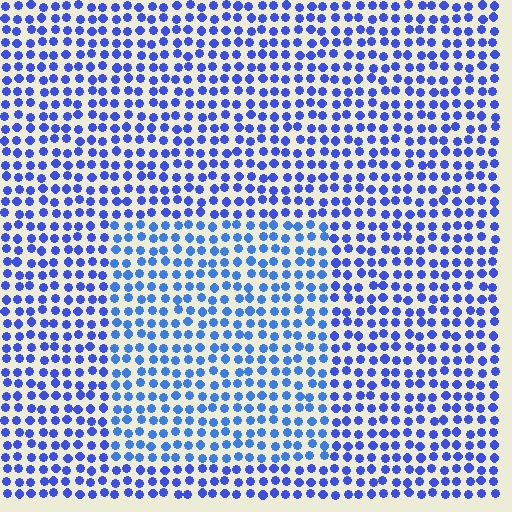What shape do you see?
I see a rectangle.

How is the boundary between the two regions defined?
The boundary is defined purely by a slight shift in hue (about 17 degrees). Spacing, size, and orientation are identical on both sides.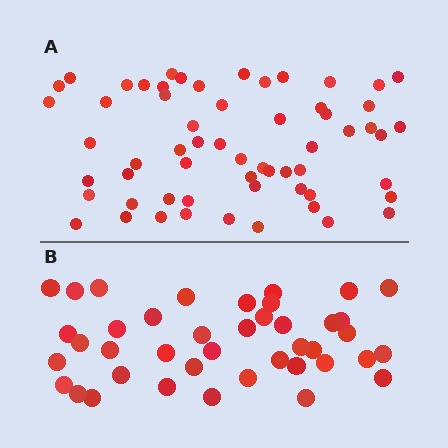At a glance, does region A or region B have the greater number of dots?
Region A (the top region) has more dots.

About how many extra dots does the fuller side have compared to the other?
Region A has approximately 20 more dots than region B.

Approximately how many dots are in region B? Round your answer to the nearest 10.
About 40 dots. (The exact count is 41, which rounds to 40.)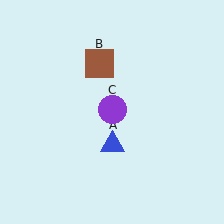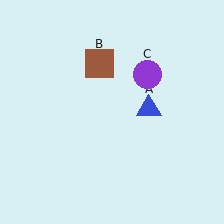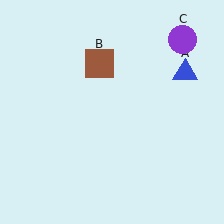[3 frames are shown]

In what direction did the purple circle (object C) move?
The purple circle (object C) moved up and to the right.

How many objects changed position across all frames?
2 objects changed position: blue triangle (object A), purple circle (object C).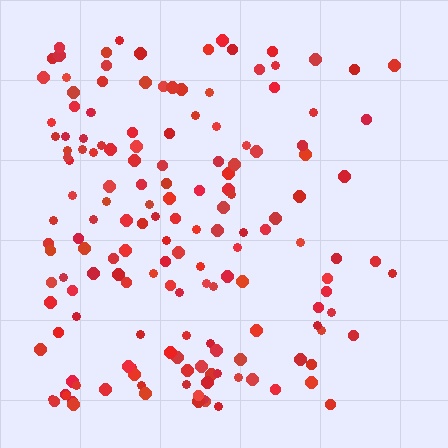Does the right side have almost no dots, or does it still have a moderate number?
Still a moderate number, just noticeably fewer than the left.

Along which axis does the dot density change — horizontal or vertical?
Horizontal.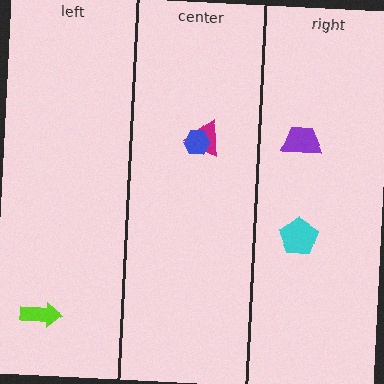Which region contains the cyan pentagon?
The right region.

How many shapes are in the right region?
2.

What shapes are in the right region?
The purple trapezoid, the cyan pentagon.